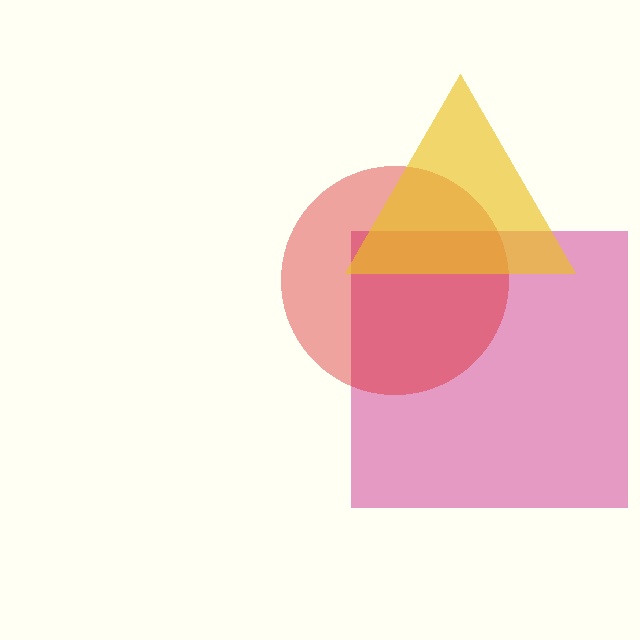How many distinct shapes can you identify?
There are 3 distinct shapes: a pink square, a red circle, a yellow triangle.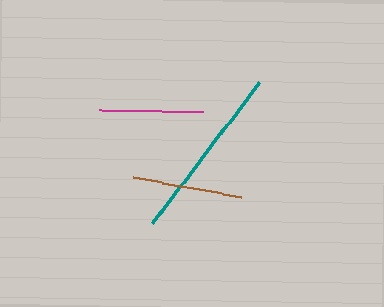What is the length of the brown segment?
The brown segment is approximately 111 pixels long.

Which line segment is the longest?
The teal line is the longest at approximately 177 pixels.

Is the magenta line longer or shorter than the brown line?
The brown line is longer than the magenta line.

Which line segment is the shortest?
The magenta line is the shortest at approximately 104 pixels.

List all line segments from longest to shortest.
From longest to shortest: teal, brown, magenta.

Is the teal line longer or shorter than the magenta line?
The teal line is longer than the magenta line.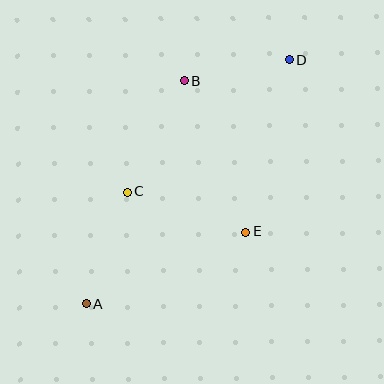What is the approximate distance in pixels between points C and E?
The distance between C and E is approximately 125 pixels.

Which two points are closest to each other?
Points B and D are closest to each other.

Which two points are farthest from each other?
Points A and D are farthest from each other.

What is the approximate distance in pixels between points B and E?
The distance between B and E is approximately 163 pixels.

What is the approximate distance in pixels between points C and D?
The distance between C and D is approximately 209 pixels.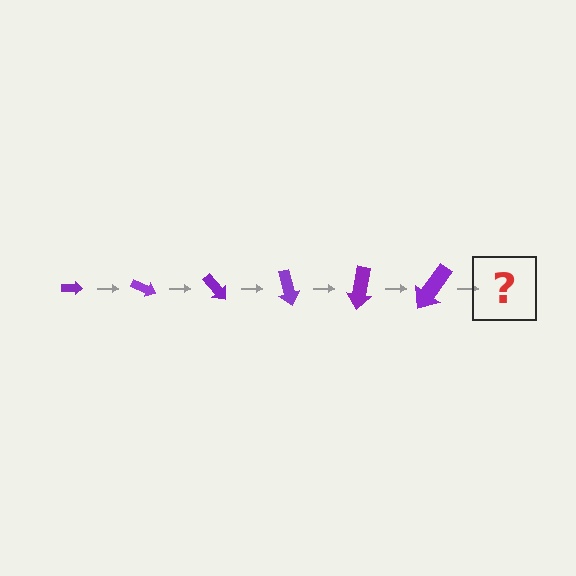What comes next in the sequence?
The next element should be an arrow, larger than the previous one and rotated 150 degrees from the start.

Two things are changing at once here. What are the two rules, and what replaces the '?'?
The two rules are that the arrow grows larger each step and it rotates 25 degrees each step. The '?' should be an arrow, larger than the previous one and rotated 150 degrees from the start.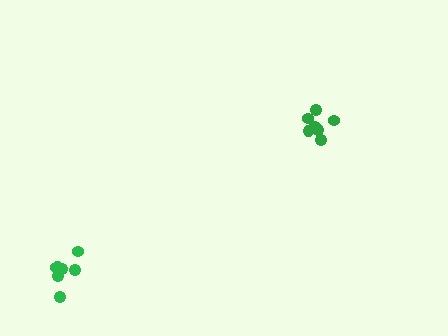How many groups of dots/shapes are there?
There are 2 groups.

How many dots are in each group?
Group 1: 7 dots, Group 2: 7 dots (14 total).